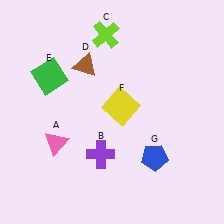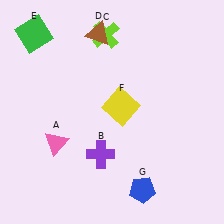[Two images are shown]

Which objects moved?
The objects that moved are: the brown triangle (D), the green square (E), the blue pentagon (G).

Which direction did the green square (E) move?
The green square (E) moved up.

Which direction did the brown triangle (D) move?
The brown triangle (D) moved up.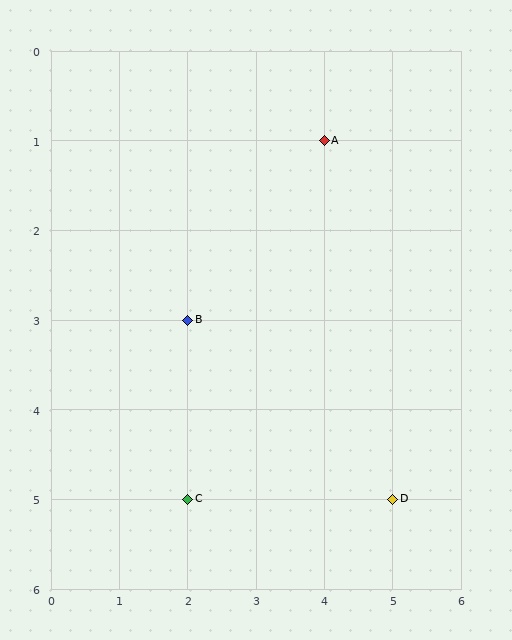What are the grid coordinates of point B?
Point B is at grid coordinates (2, 3).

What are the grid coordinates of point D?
Point D is at grid coordinates (5, 5).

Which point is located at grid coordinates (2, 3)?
Point B is at (2, 3).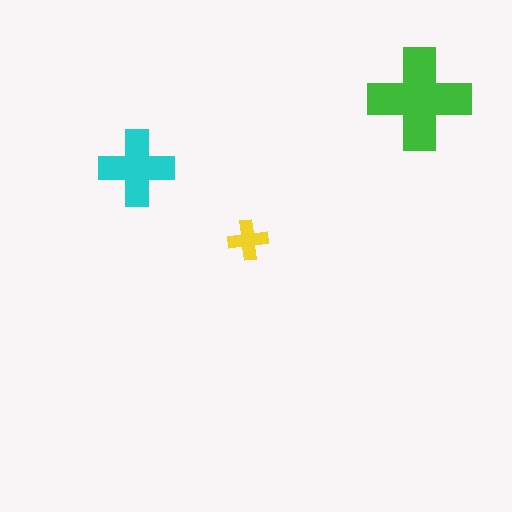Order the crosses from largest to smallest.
the green one, the cyan one, the yellow one.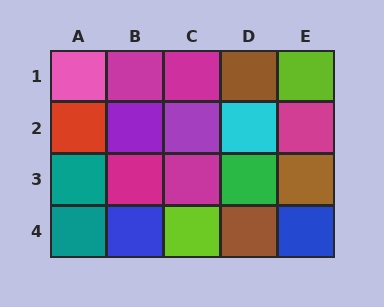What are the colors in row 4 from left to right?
Teal, blue, lime, brown, blue.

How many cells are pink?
1 cell is pink.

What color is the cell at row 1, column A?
Pink.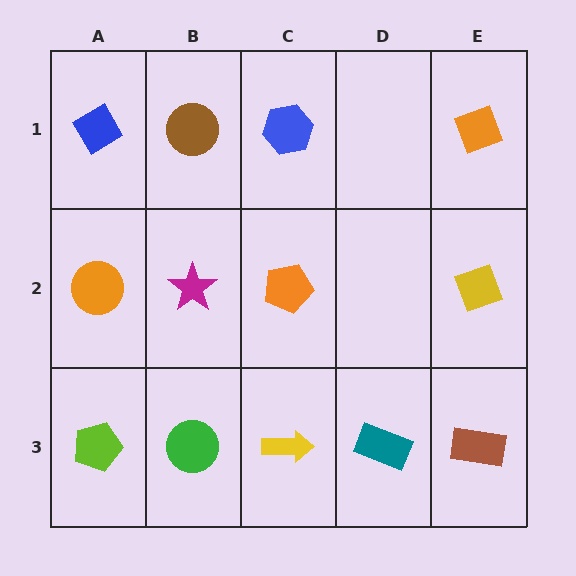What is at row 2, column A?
An orange circle.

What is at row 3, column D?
A teal rectangle.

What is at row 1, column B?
A brown circle.